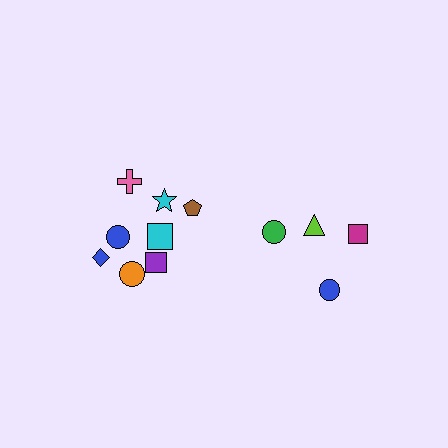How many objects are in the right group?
There are 4 objects.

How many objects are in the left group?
There are 8 objects.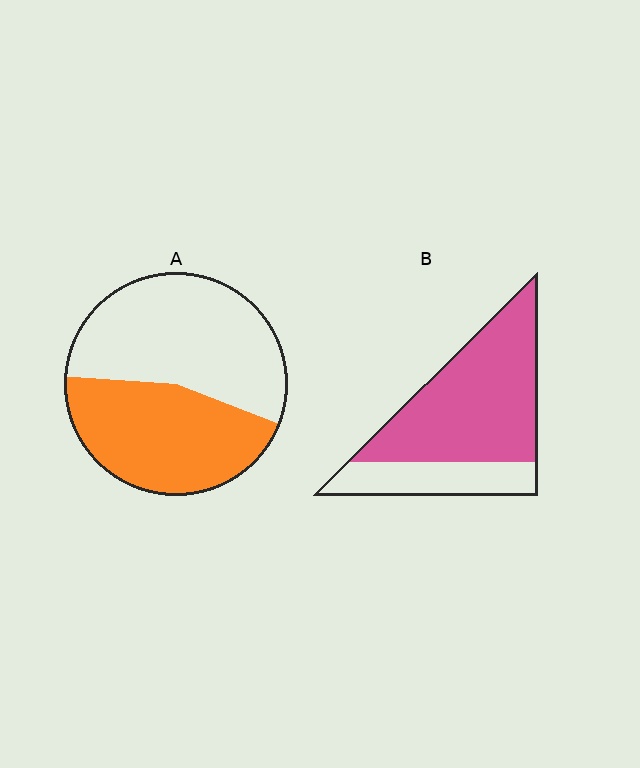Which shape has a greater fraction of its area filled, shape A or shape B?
Shape B.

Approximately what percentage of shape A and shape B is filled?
A is approximately 45% and B is approximately 70%.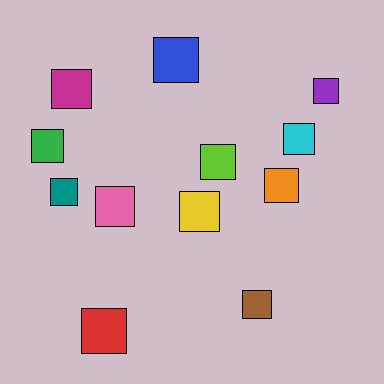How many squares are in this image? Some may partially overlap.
There are 12 squares.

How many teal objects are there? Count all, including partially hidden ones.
There is 1 teal object.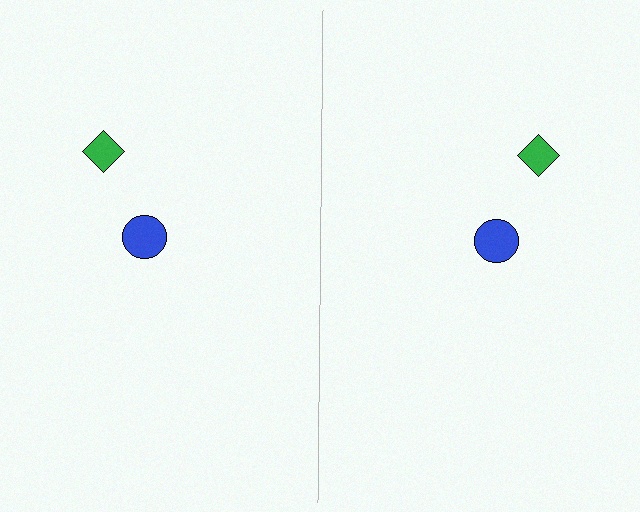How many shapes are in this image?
There are 4 shapes in this image.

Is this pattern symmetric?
Yes, this pattern has bilateral (reflection) symmetry.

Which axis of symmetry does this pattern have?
The pattern has a vertical axis of symmetry running through the center of the image.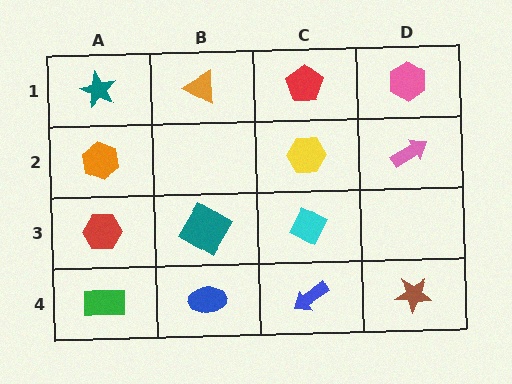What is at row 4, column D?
A brown star.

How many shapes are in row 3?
3 shapes.